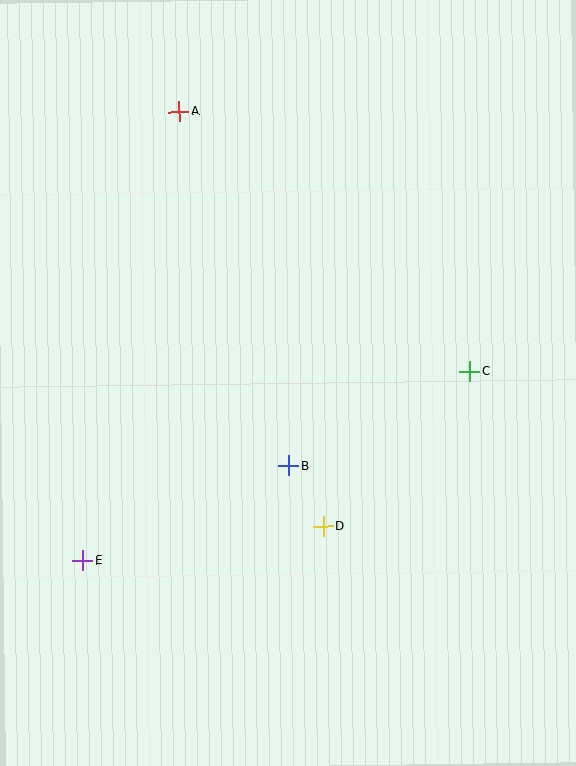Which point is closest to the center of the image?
Point B at (289, 466) is closest to the center.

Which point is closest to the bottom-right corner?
Point D is closest to the bottom-right corner.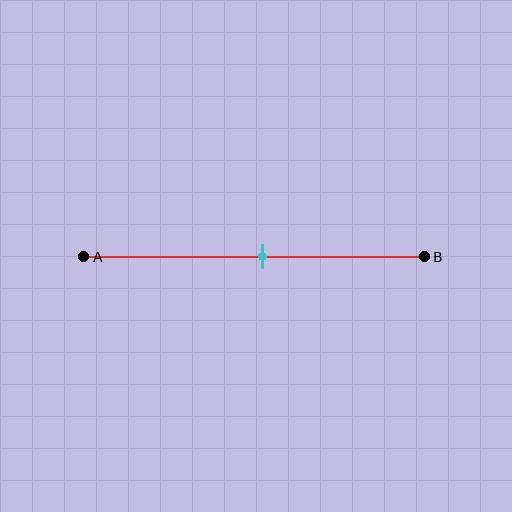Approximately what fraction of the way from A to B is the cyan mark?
The cyan mark is approximately 55% of the way from A to B.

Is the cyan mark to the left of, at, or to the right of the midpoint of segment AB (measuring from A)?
The cyan mark is approximately at the midpoint of segment AB.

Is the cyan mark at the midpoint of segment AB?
Yes, the mark is approximately at the midpoint.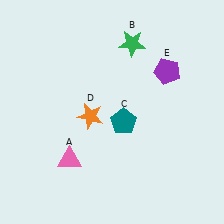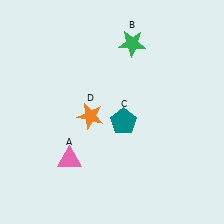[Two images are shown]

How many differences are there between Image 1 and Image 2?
There is 1 difference between the two images.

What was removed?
The purple pentagon (E) was removed in Image 2.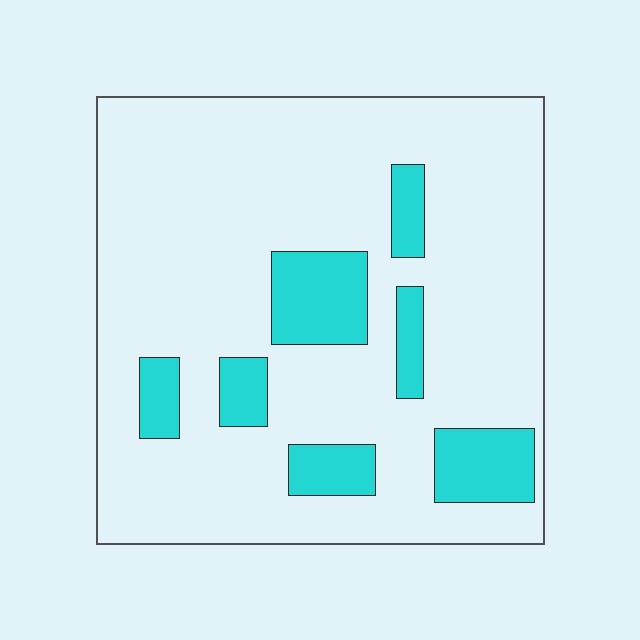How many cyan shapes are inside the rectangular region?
7.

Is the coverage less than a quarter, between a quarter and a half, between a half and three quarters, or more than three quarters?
Less than a quarter.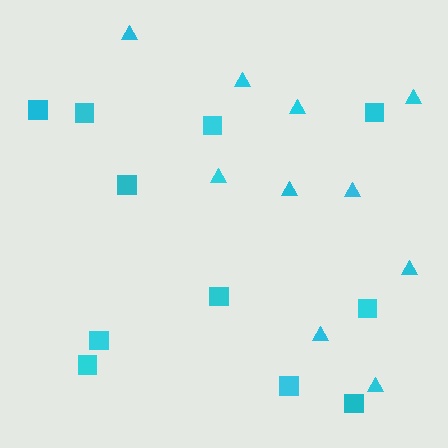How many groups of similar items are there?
There are 2 groups: one group of squares (11) and one group of triangles (10).